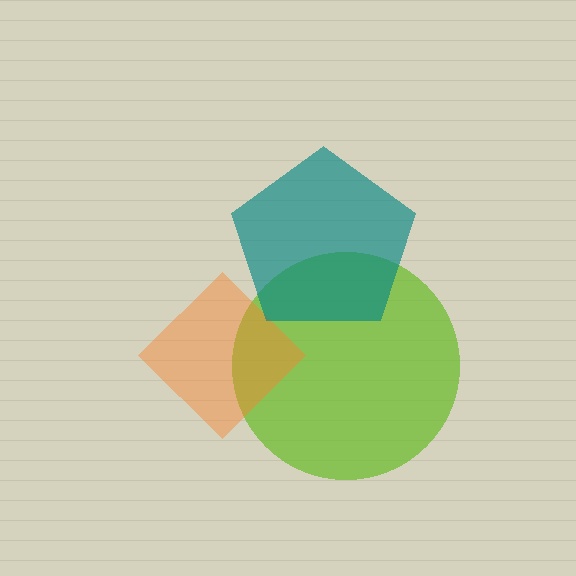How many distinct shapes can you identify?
There are 3 distinct shapes: a lime circle, an orange diamond, a teal pentagon.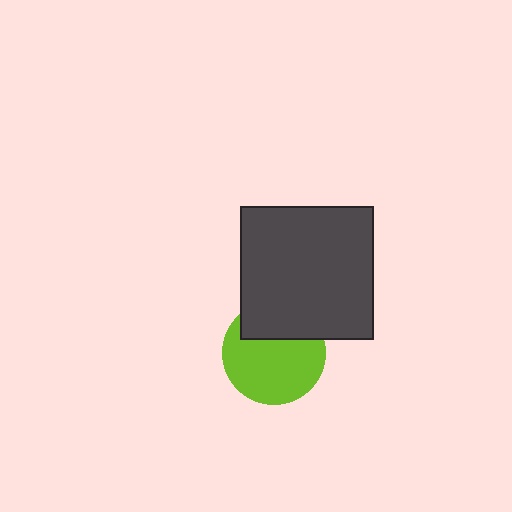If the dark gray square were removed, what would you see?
You would see the complete lime circle.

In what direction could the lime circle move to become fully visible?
The lime circle could move down. That would shift it out from behind the dark gray square entirely.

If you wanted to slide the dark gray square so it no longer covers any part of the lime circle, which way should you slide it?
Slide it up — that is the most direct way to separate the two shapes.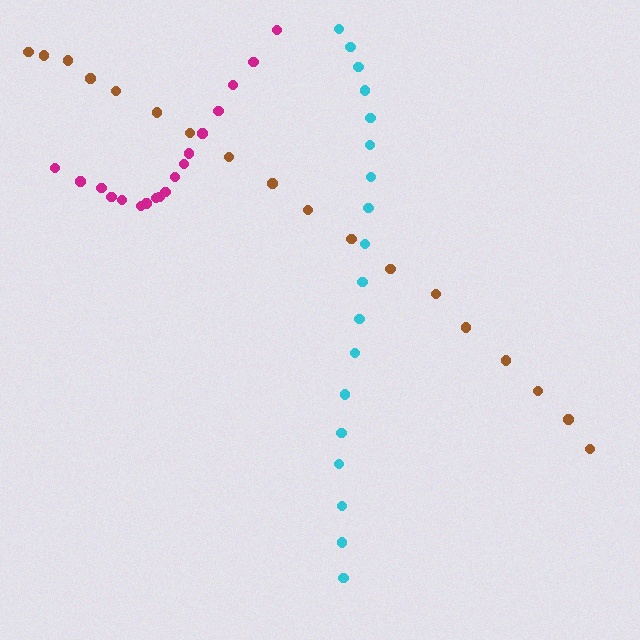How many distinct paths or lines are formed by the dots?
There are 3 distinct paths.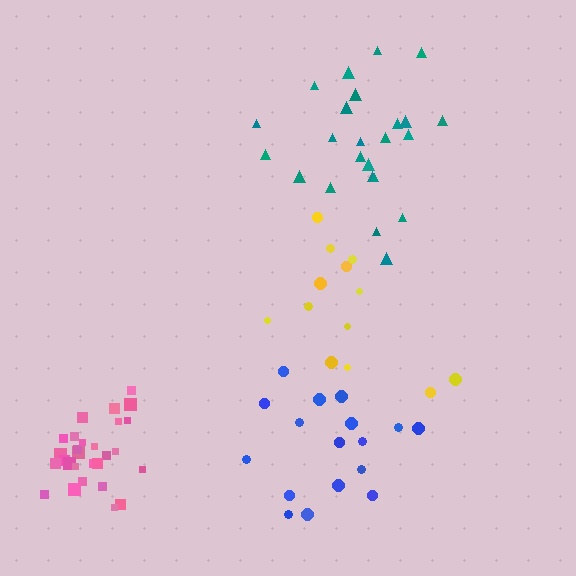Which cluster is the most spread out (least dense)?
Yellow.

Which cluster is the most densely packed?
Pink.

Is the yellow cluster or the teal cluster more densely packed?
Teal.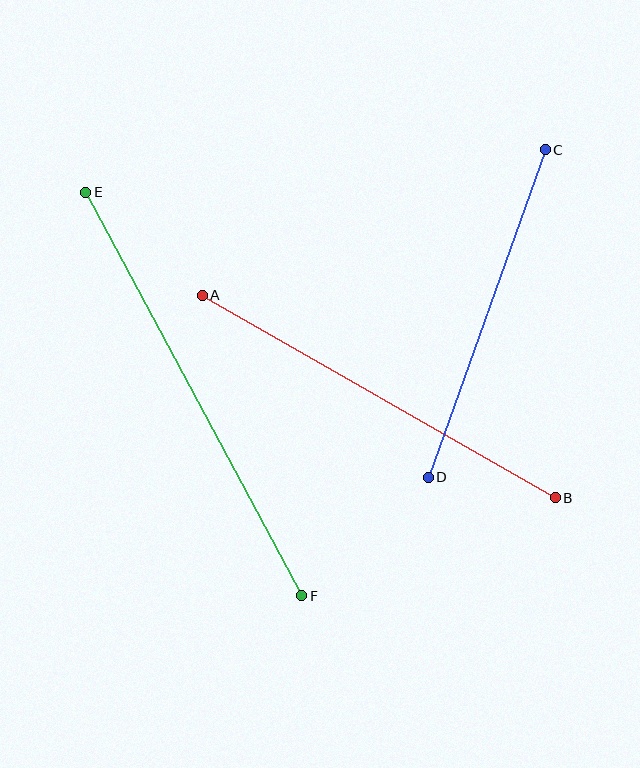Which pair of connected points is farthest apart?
Points E and F are farthest apart.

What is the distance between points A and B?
The distance is approximately 407 pixels.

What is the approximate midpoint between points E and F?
The midpoint is at approximately (194, 394) pixels.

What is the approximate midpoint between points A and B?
The midpoint is at approximately (379, 397) pixels.